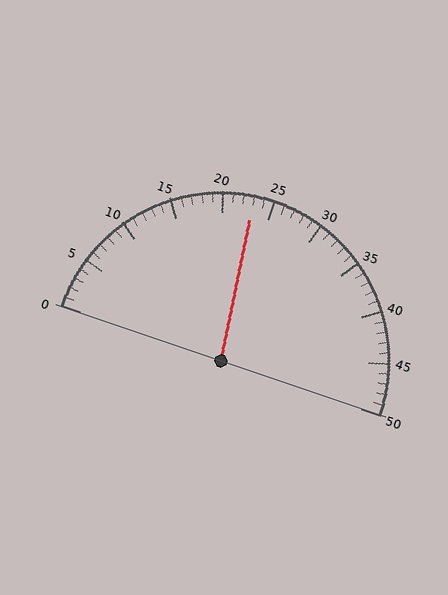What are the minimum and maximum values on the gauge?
The gauge ranges from 0 to 50.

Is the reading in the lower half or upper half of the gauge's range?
The reading is in the lower half of the range (0 to 50).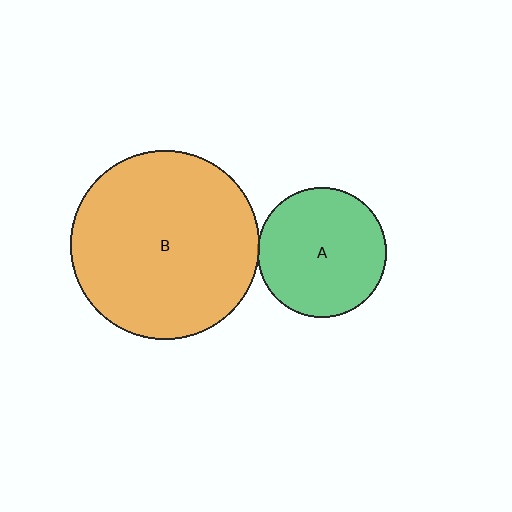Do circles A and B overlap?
Yes.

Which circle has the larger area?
Circle B (orange).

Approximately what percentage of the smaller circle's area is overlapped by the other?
Approximately 5%.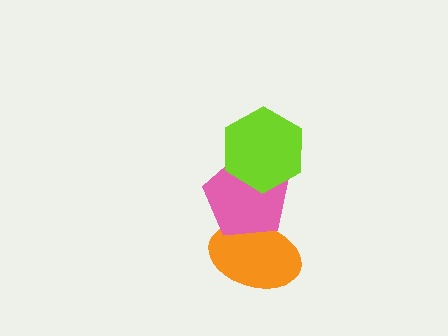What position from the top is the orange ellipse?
The orange ellipse is 3rd from the top.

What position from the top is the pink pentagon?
The pink pentagon is 2nd from the top.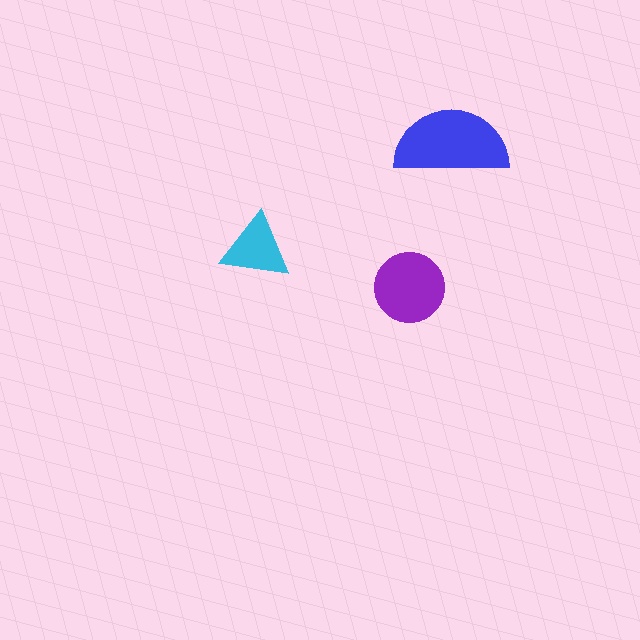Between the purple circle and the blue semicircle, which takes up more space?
The blue semicircle.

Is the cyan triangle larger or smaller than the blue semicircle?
Smaller.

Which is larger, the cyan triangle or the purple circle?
The purple circle.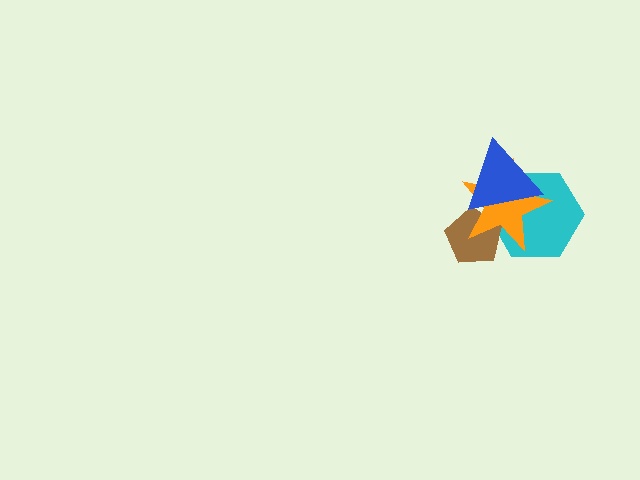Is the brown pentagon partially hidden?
Yes, it is partially covered by another shape.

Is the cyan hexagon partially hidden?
Yes, it is partially covered by another shape.